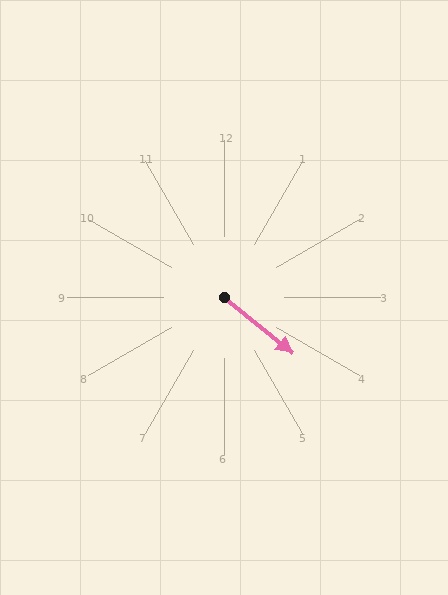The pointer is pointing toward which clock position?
Roughly 4 o'clock.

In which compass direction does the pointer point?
Southeast.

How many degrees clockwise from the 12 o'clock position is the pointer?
Approximately 129 degrees.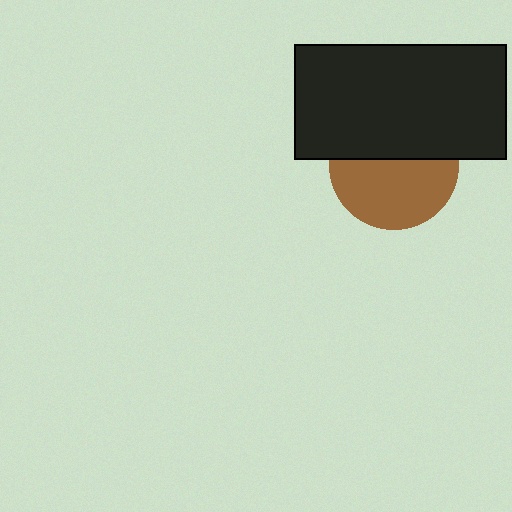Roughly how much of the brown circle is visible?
About half of it is visible (roughly 56%).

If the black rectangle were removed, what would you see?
You would see the complete brown circle.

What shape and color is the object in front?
The object in front is a black rectangle.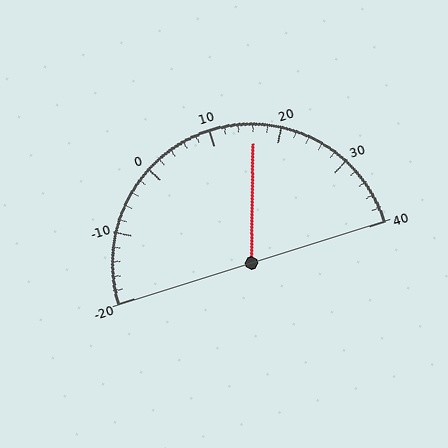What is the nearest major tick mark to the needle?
The nearest major tick mark is 20.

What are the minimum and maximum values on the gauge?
The gauge ranges from -20 to 40.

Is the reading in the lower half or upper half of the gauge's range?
The reading is in the upper half of the range (-20 to 40).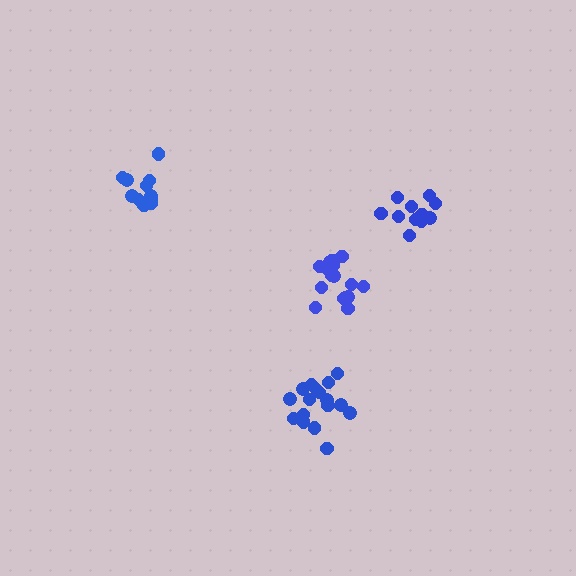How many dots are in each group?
Group 1: 11 dots, Group 2: 16 dots, Group 3: 17 dots, Group 4: 11 dots (55 total).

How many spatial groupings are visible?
There are 4 spatial groupings.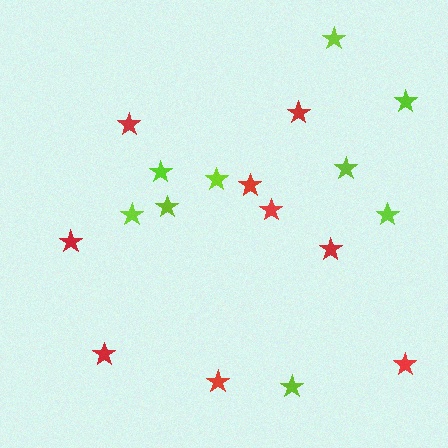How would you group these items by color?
There are 2 groups: one group of lime stars (9) and one group of red stars (9).